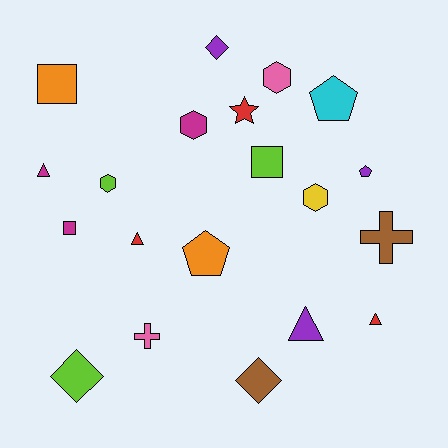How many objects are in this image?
There are 20 objects.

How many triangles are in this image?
There are 4 triangles.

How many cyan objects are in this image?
There is 1 cyan object.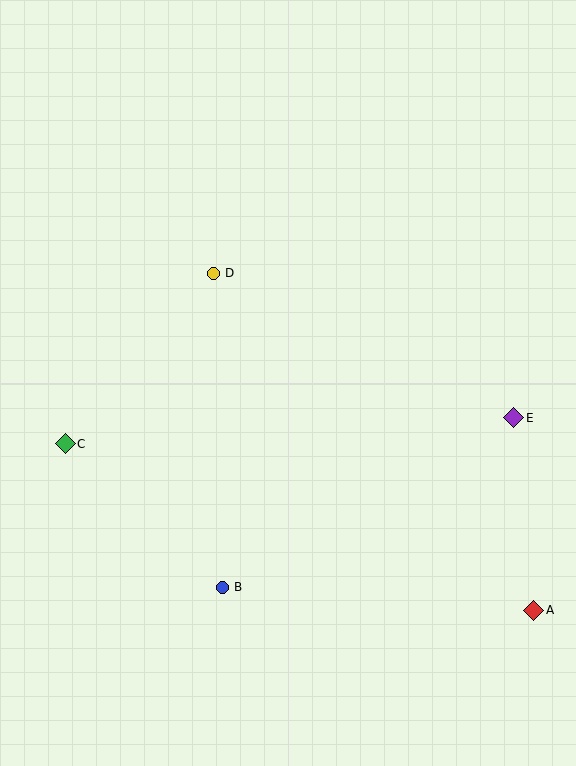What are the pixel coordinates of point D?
Point D is at (213, 273).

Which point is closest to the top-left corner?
Point D is closest to the top-left corner.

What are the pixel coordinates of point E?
Point E is at (514, 418).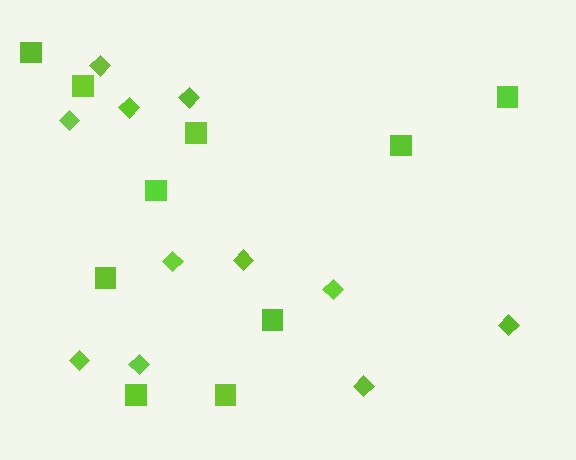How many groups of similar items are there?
There are 2 groups: one group of squares (10) and one group of diamonds (11).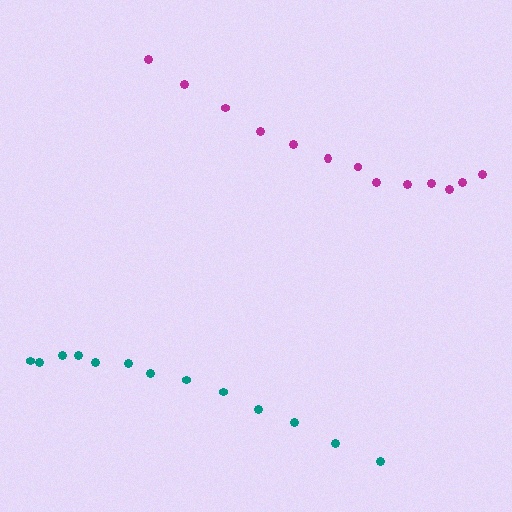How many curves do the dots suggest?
There are 2 distinct paths.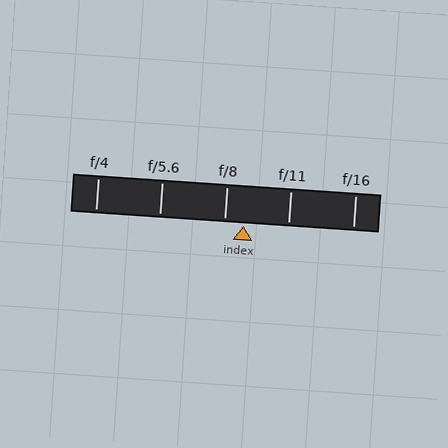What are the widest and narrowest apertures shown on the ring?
The widest aperture shown is f/4 and the narrowest is f/16.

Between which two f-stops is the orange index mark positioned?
The index mark is between f/8 and f/11.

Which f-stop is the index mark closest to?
The index mark is closest to f/8.